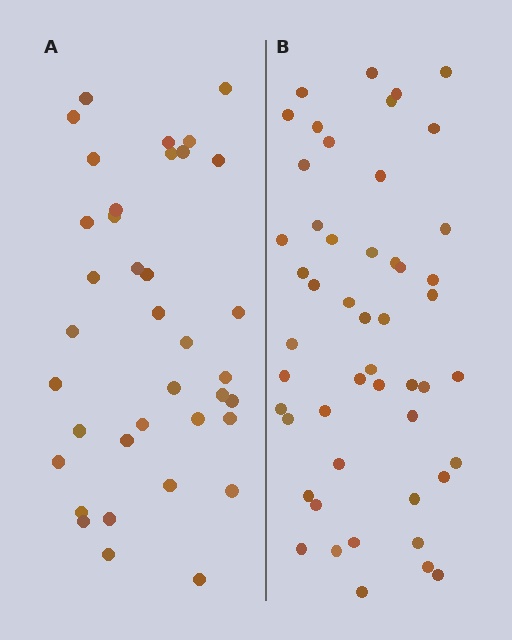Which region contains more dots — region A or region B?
Region B (the right region) has more dots.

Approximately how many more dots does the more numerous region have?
Region B has approximately 15 more dots than region A.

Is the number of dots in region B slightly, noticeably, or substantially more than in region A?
Region B has noticeably more, but not dramatically so. The ratio is roughly 1.4 to 1.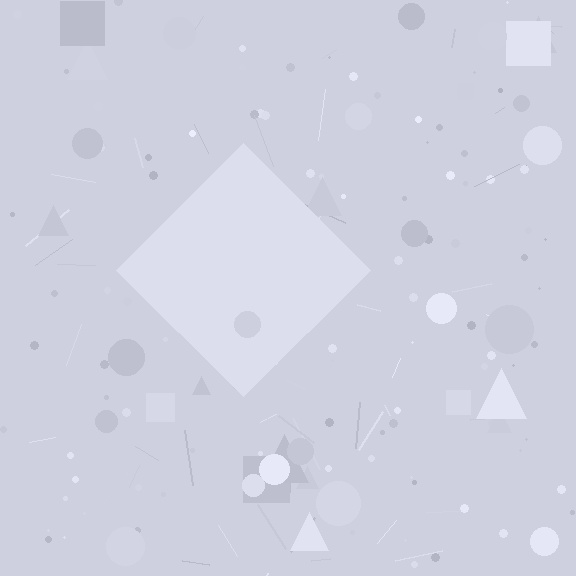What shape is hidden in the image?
A diamond is hidden in the image.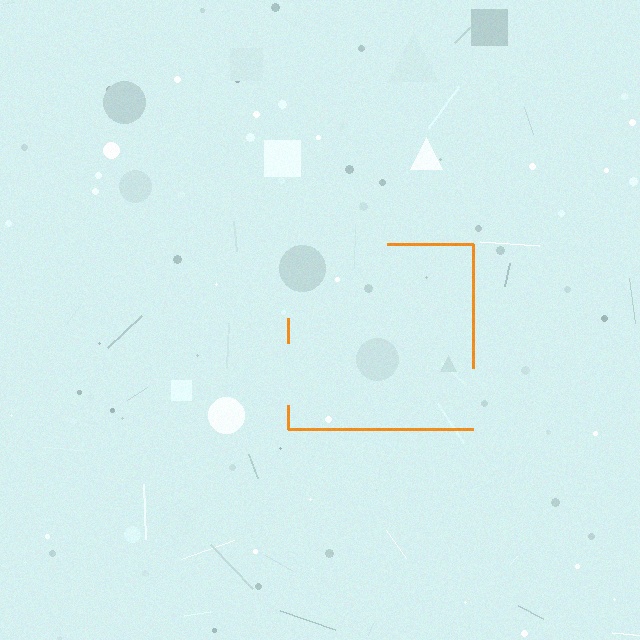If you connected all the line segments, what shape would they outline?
They would outline a square.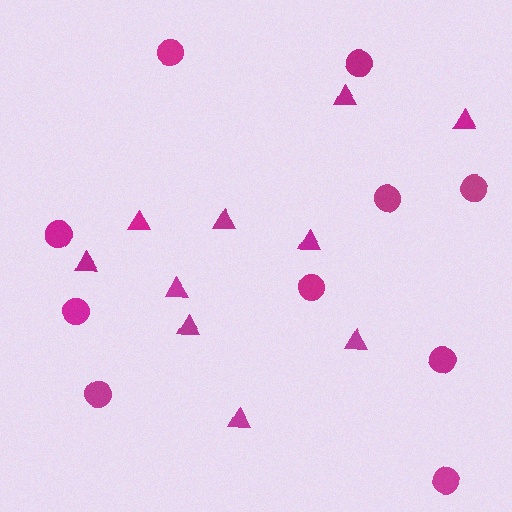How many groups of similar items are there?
There are 2 groups: one group of circles (10) and one group of triangles (10).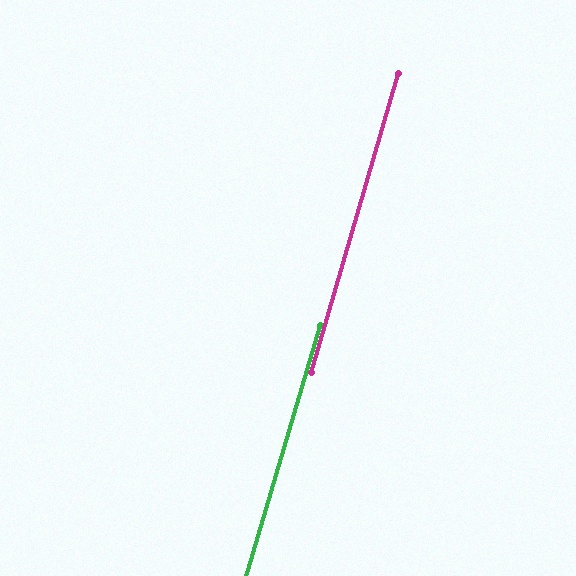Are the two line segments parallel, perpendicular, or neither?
Parallel — their directions differ by only 0.3°.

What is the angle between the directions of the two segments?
Approximately 0 degrees.